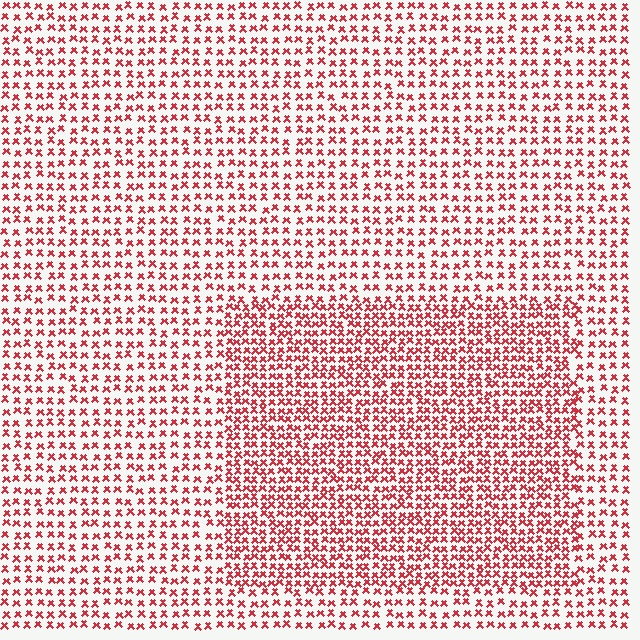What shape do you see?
I see a rectangle.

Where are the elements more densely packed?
The elements are more densely packed inside the rectangle boundary.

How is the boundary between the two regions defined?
The boundary is defined by a change in element density (approximately 1.7x ratio). All elements are the same color, size, and shape.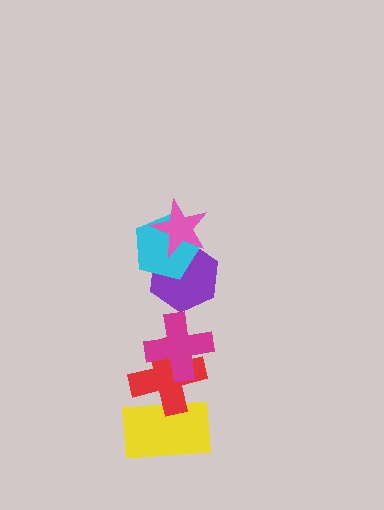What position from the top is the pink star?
The pink star is 1st from the top.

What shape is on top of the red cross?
The magenta cross is on top of the red cross.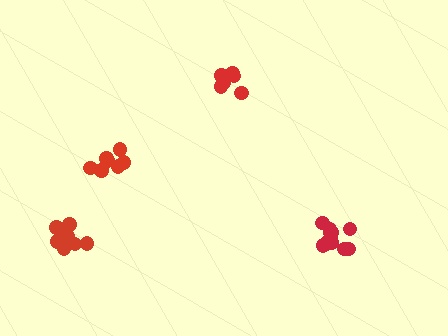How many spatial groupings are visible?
There are 4 spatial groupings.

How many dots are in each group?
Group 1: 11 dots, Group 2: 7 dots, Group 3: 7 dots, Group 4: 8 dots (33 total).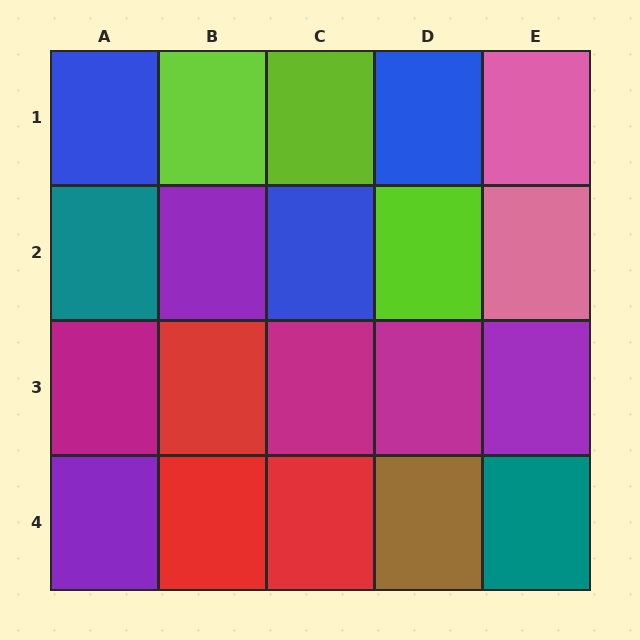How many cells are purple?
3 cells are purple.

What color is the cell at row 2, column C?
Blue.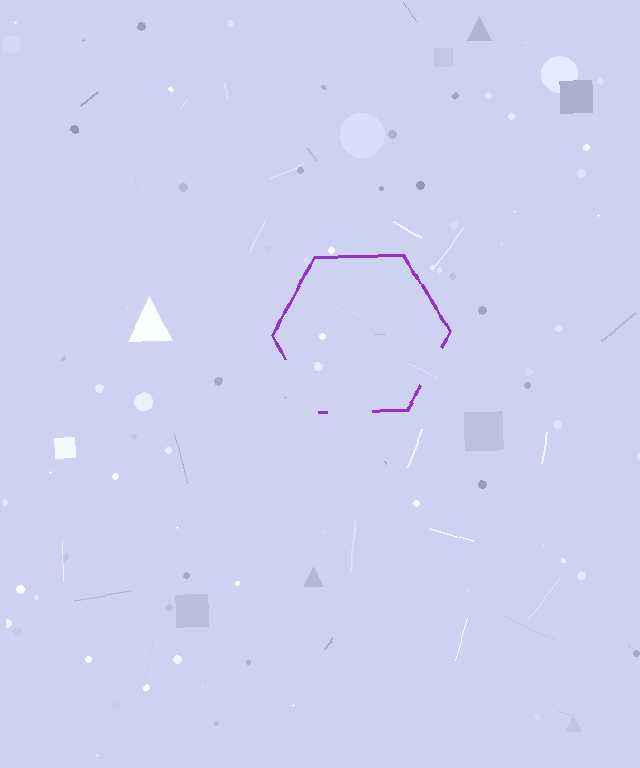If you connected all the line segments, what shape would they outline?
They would outline a hexagon.